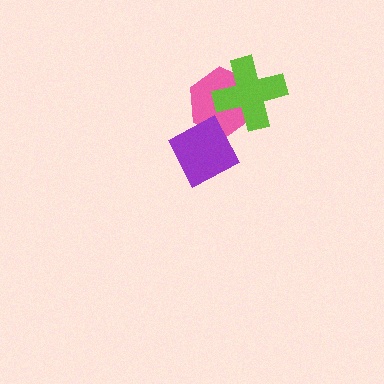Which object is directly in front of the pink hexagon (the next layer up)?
The lime cross is directly in front of the pink hexagon.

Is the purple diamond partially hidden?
No, no other shape covers it.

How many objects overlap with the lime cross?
1 object overlaps with the lime cross.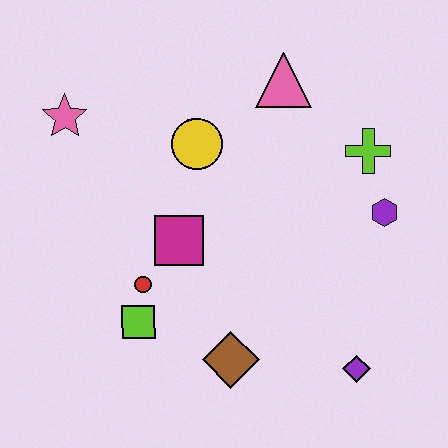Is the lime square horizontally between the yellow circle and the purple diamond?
No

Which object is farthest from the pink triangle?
The purple diamond is farthest from the pink triangle.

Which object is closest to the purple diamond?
The brown diamond is closest to the purple diamond.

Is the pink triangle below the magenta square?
No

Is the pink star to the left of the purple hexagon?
Yes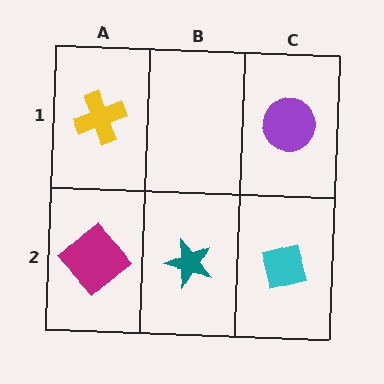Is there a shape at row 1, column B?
No, that cell is empty.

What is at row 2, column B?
A teal star.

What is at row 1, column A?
A yellow cross.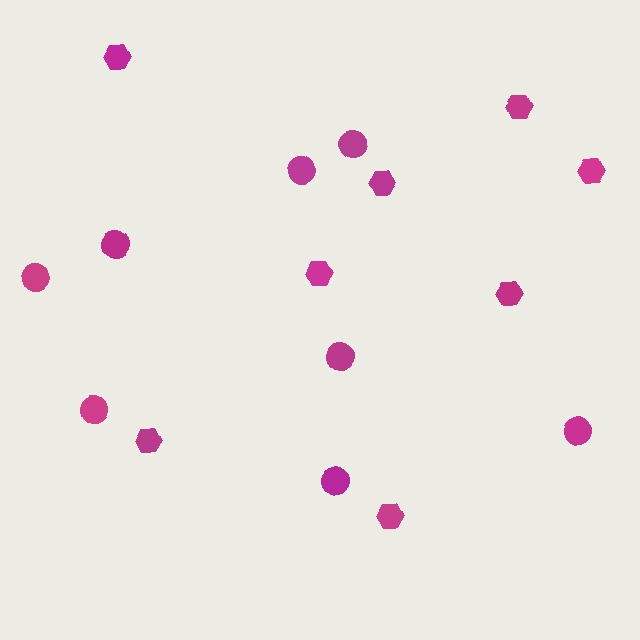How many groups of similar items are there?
There are 2 groups: one group of circles (8) and one group of hexagons (8).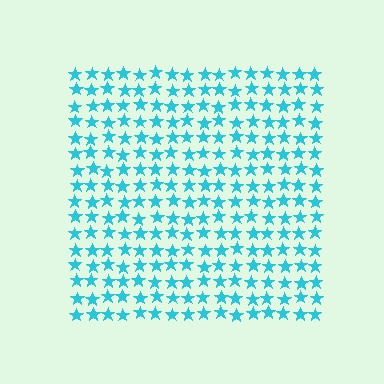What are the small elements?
The small elements are stars.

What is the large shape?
The large shape is a square.